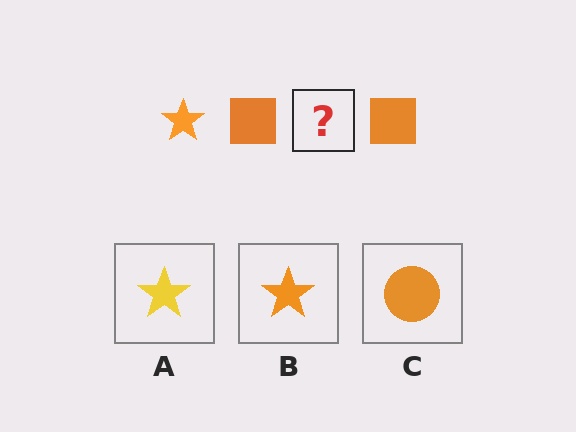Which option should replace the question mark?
Option B.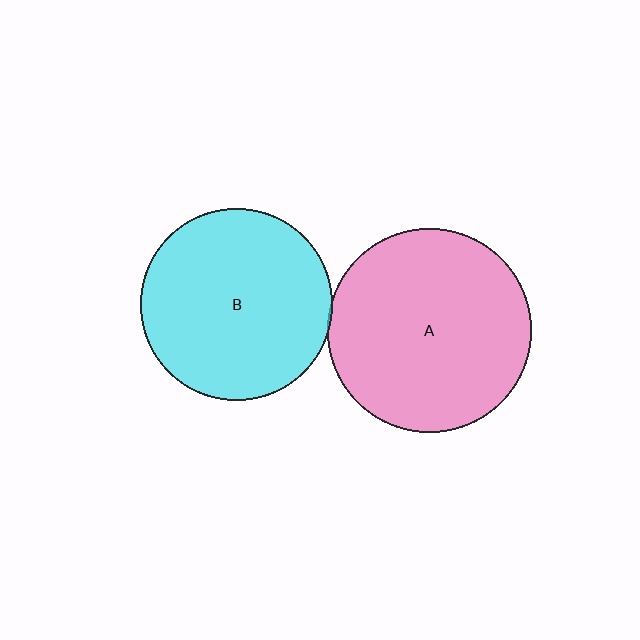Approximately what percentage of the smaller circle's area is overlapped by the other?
Approximately 5%.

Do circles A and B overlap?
Yes.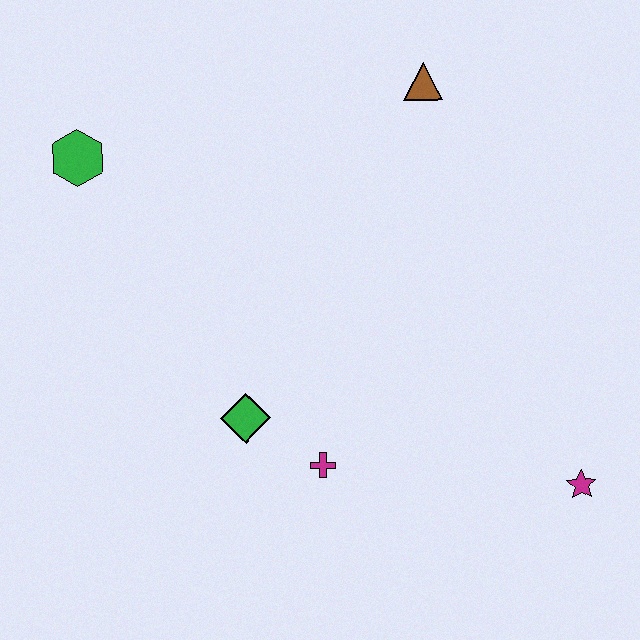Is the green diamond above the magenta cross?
Yes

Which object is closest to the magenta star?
The magenta cross is closest to the magenta star.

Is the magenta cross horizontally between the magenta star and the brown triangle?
No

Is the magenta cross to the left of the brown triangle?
Yes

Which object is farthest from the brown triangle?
The magenta star is farthest from the brown triangle.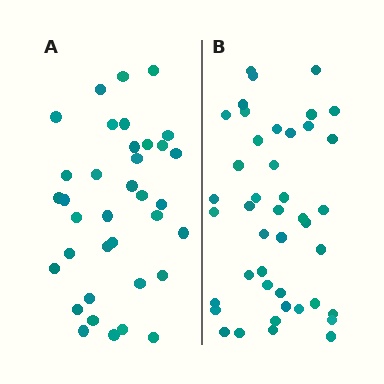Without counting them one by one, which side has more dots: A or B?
Region B (the right region) has more dots.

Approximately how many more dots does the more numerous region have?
Region B has roughly 8 or so more dots than region A.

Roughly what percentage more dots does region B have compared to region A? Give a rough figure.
About 20% more.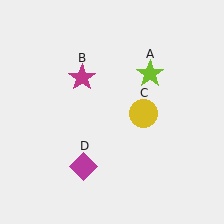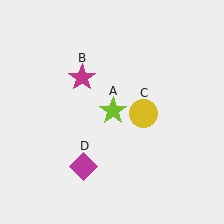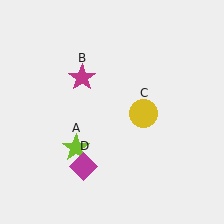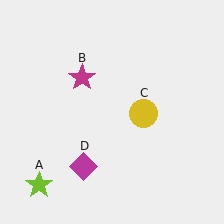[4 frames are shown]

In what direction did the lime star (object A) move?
The lime star (object A) moved down and to the left.